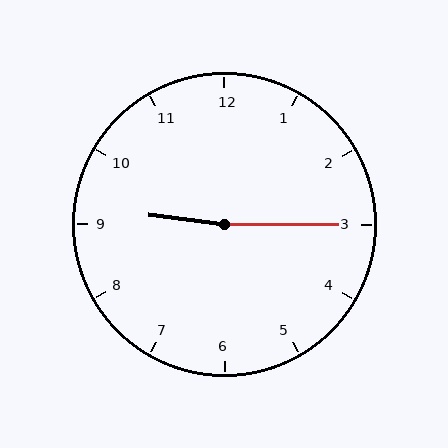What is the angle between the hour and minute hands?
Approximately 172 degrees.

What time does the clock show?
9:15.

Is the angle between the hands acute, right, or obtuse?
It is obtuse.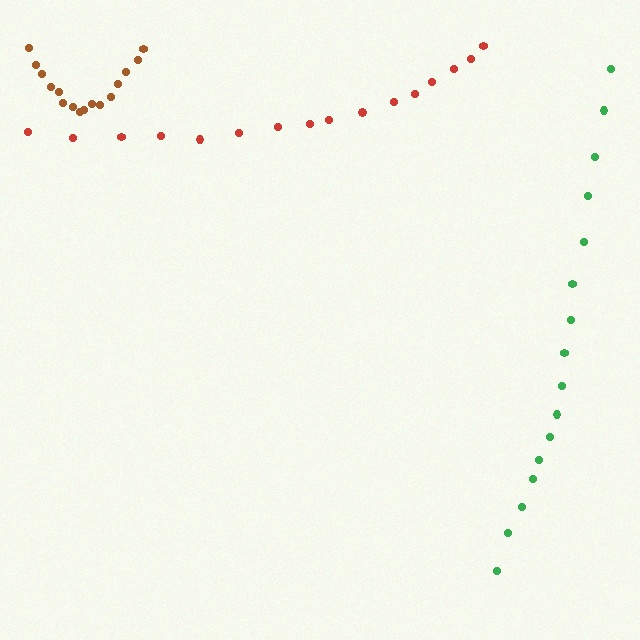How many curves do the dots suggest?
There are 3 distinct paths.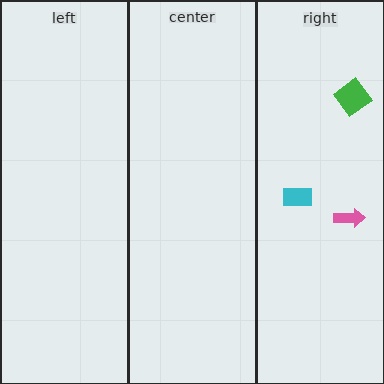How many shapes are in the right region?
3.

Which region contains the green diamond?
The right region.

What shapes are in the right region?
The cyan rectangle, the pink arrow, the green diamond.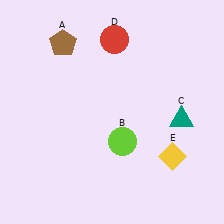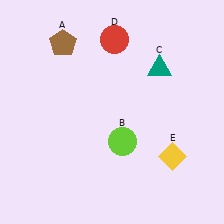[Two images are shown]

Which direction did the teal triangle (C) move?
The teal triangle (C) moved up.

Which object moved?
The teal triangle (C) moved up.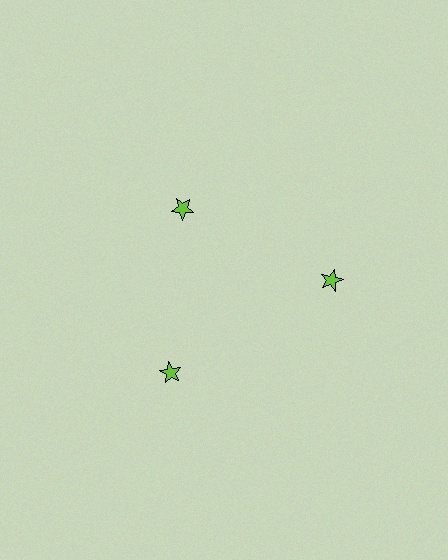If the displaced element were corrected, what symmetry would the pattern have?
It would have 3-fold rotational symmetry — the pattern would map onto itself every 120 degrees.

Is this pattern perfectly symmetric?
No. The 3 lime stars are arranged in a ring, but one element near the 11 o'clock position is pulled inward toward the center, breaking the 3-fold rotational symmetry.